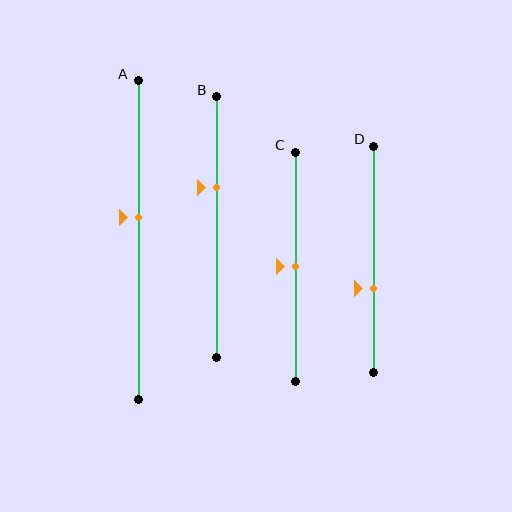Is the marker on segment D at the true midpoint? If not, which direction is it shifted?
No, the marker on segment D is shifted downward by about 13% of the segment length.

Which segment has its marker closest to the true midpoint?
Segment C has its marker closest to the true midpoint.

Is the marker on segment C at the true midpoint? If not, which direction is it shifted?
Yes, the marker on segment C is at the true midpoint.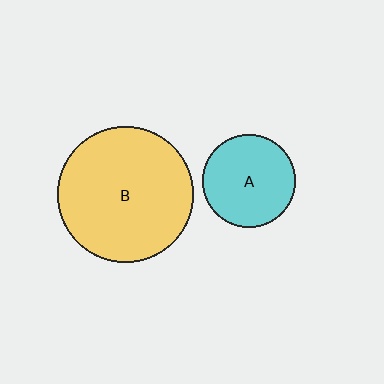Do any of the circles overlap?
No, none of the circles overlap.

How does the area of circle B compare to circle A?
Approximately 2.2 times.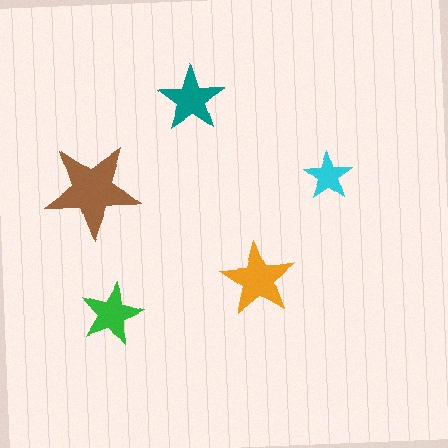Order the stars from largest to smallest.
the brown one, the orange one, the teal one, the green one, the cyan one.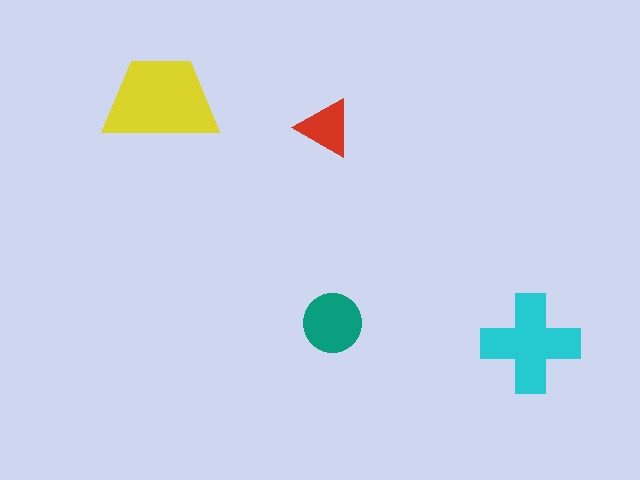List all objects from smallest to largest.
The red triangle, the teal circle, the cyan cross, the yellow trapezoid.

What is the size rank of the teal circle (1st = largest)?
3rd.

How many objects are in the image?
There are 4 objects in the image.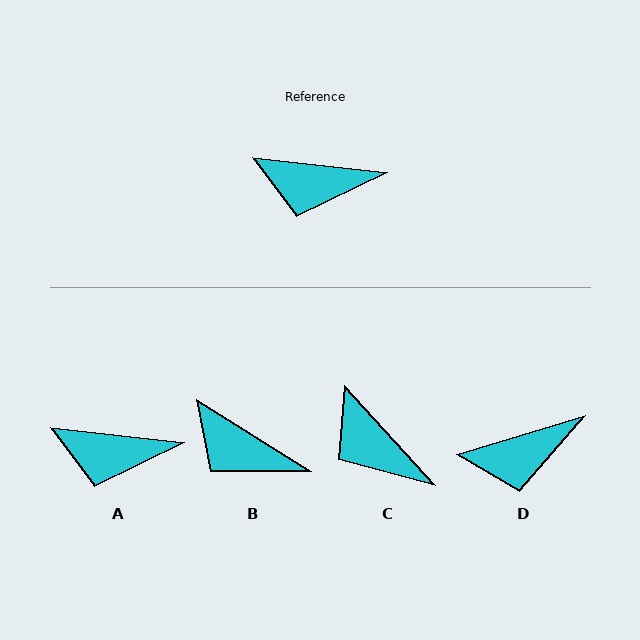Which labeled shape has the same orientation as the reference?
A.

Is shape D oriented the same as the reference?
No, it is off by about 23 degrees.